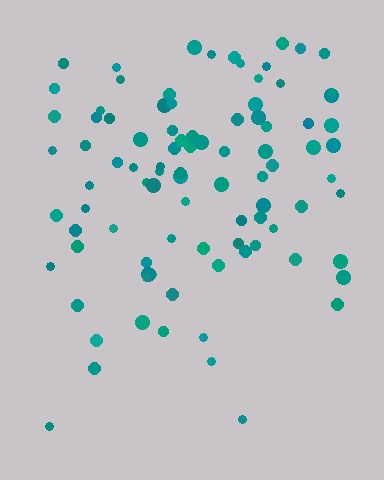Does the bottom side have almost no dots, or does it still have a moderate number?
Still a moderate number, just noticeably fewer than the top.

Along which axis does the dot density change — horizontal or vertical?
Vertical.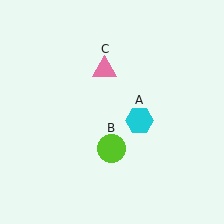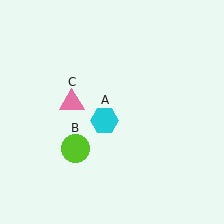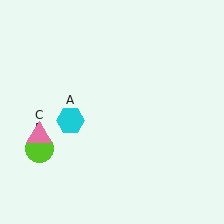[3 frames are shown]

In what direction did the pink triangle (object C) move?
The pink triangle (object C) moved down and to the left.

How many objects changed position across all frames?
3 objects changed position: cyan hexagon (object A), lime circle (object B), pink triangle (object C).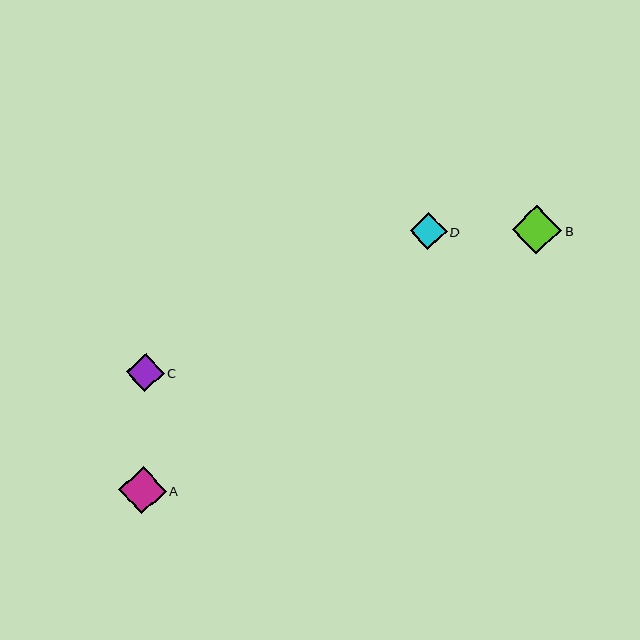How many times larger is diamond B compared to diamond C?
Diamond B is approximately 1.3 times the size of diamond C.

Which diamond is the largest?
Diamond B is the largest with a size of approximately 49 pixels.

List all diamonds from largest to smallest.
From largest to smallest: B, A, C, D.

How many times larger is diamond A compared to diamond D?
Diamond A is approximately 1.3 times the size of diamond D.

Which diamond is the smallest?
Diamond D is the smallest with a size of approximately 37 pixels.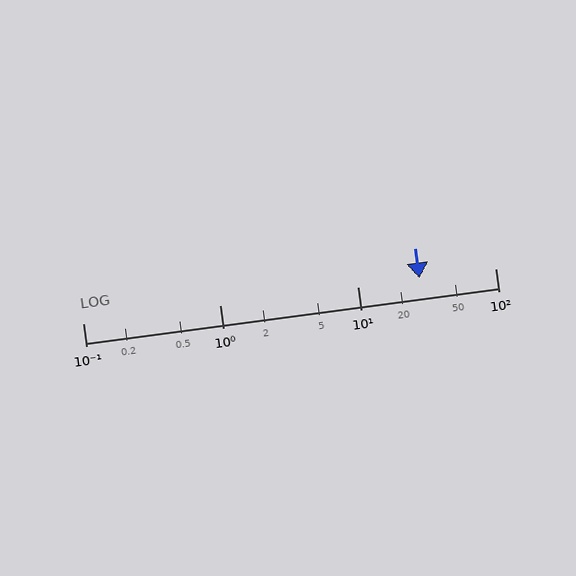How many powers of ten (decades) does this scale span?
The scale spans 3 decades, from 0.1 to 100.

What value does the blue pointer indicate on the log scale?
The pointer indicates approximately 28.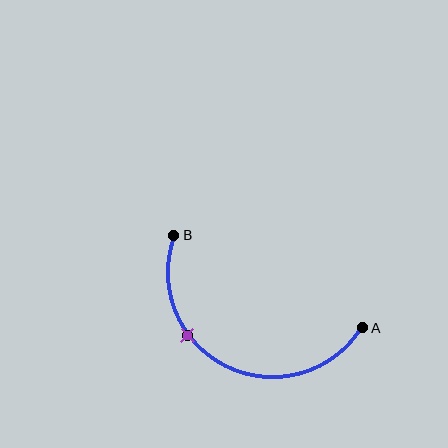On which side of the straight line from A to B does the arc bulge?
The arc bulges below the straight line connecting A and B.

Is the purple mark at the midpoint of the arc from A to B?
No. The purple mark lies on the arc but is closer to endpoint B. The arc midpoint would be at the point on the curve equidistant along the arc from both A and B.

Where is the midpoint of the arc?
The arc midpoint is the point on the curve farthest from the straight line joining A and B. It sits below that line.